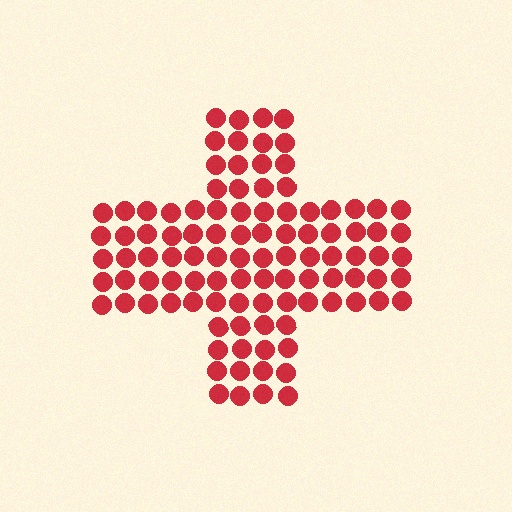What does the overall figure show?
The overall figure shows a cross.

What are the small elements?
The small elements are circles.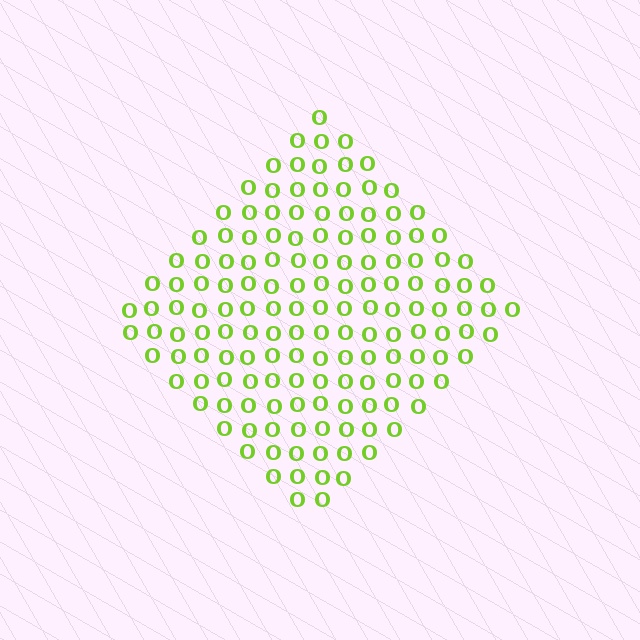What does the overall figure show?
The overall figure shows a diamond.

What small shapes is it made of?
It is made of small letter O's.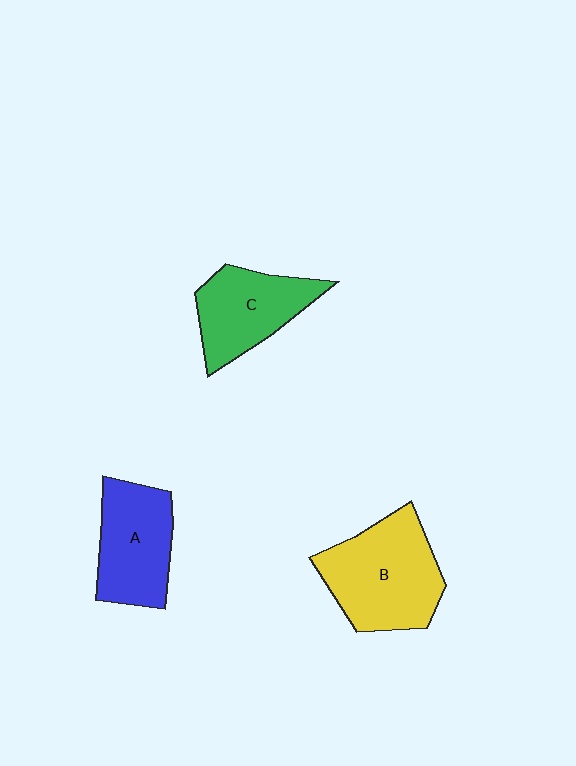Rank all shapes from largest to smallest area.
From largest to smallest: B (yellow), A (blue), C (green).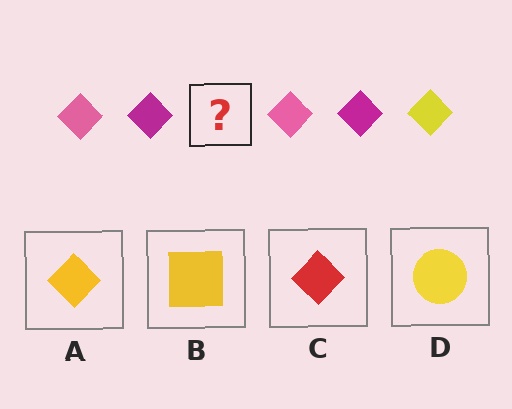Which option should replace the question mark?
Option A.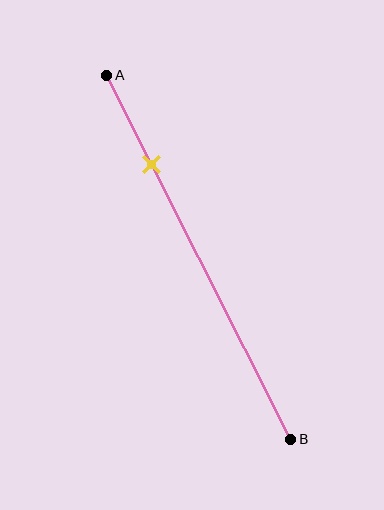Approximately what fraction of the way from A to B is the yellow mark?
The yellow mark is approximately 25% of the way from A to B.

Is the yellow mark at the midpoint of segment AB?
No, the mark is at about 25% from A, not at the 50% midpoint.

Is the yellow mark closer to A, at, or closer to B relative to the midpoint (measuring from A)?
The yellow mark is closer to point A than the midpoint of segment AB.